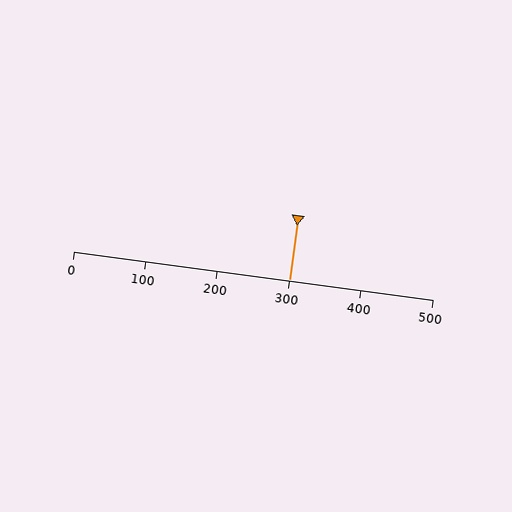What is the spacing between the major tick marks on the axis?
The major ticks are spaced 100 apart.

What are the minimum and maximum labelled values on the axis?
The axis runs from 0 to 500.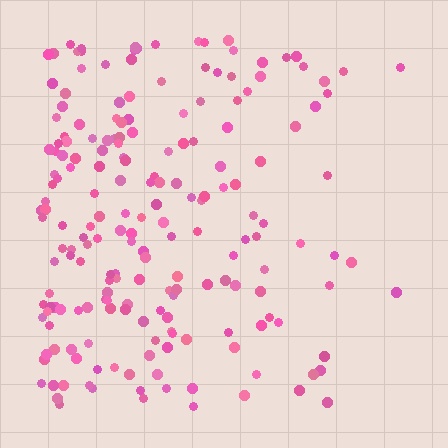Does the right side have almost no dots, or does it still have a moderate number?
Still a moderate number, just noticeably fewer than the left.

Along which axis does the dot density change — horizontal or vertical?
Horizontal.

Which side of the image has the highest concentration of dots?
The left.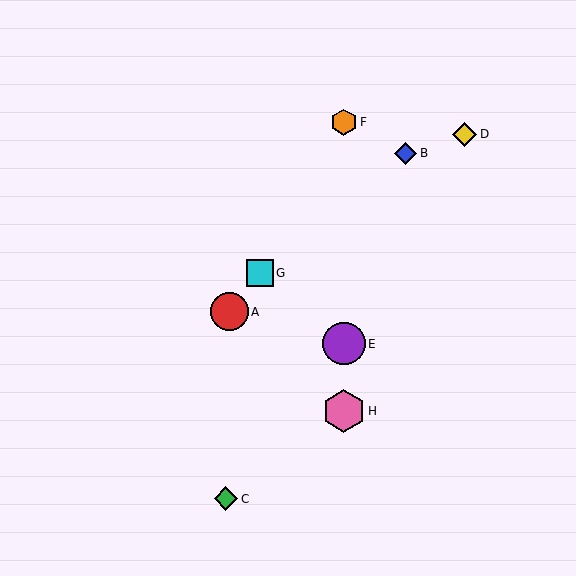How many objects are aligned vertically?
3 objects (E, F, H) are aligned vertically.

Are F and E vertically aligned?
Yes, both are at x≈344.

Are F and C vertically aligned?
No, F is at x≈344 and C is at x≈226.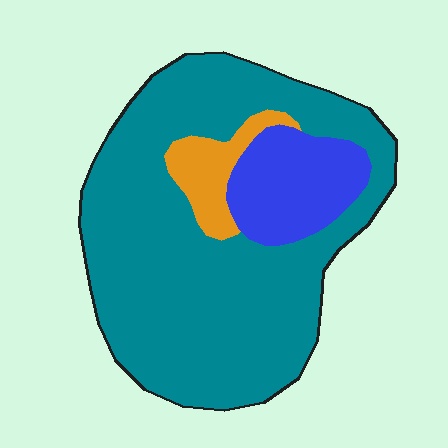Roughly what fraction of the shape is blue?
Blue takes up about one sixth (1/6) of the shape.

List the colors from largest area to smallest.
From largest to smallest: teal, blue, orange.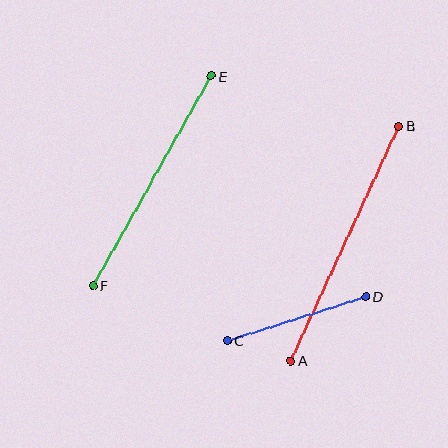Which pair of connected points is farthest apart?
Points A and B are farthest apart.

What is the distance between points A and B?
The distance is approximately 258 pixels.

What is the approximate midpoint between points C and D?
The midpoint is at approximately (297, 318) pixels.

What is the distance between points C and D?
The distance is approximately 145 pixels.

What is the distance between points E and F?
The distance is approximately 241 pixels.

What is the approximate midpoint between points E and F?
The midpoint is at approximately (152, 181) pixels.